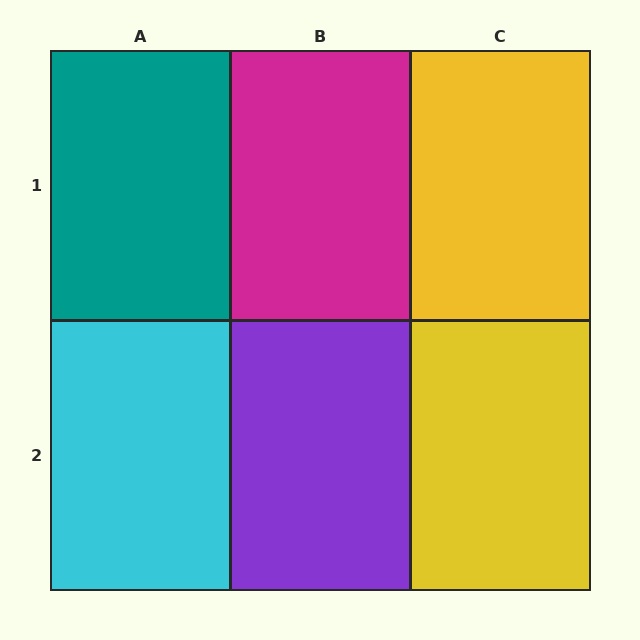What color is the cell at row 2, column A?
Cyan.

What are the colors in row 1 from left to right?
Teal, magenta, yellow.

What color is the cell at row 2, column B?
Purple.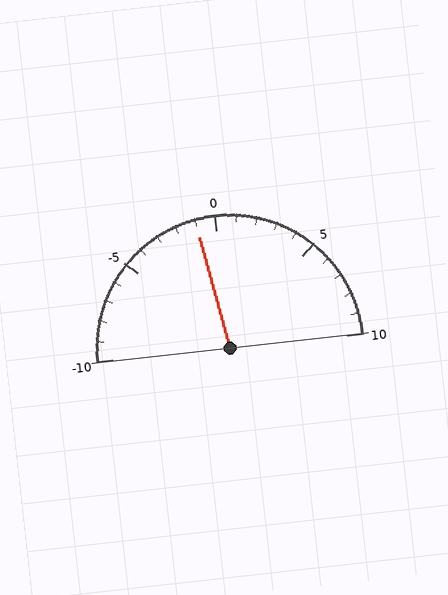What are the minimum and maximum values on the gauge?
The gauge ranges from -10 to 10.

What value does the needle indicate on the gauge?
The needle indicates approximately -1.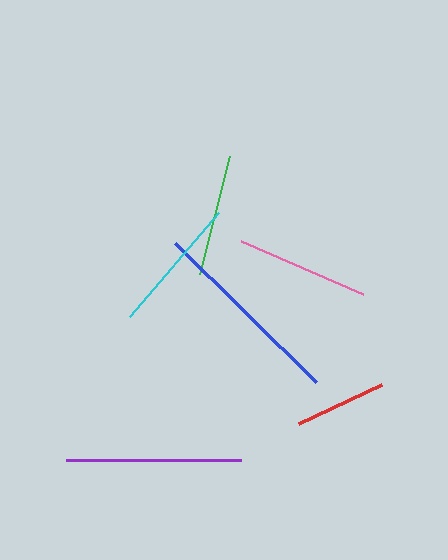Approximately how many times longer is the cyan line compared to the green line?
The cyan line is approximately 1.1 times the length of the green line.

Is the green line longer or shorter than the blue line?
The blue line is longer than the green line.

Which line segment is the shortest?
The red line is the shortest at approximately 92 pixels.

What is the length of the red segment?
The red segment is approximately 92 pixels long.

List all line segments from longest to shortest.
From longest to shortest: blue, purple, cyan, pink, green, red.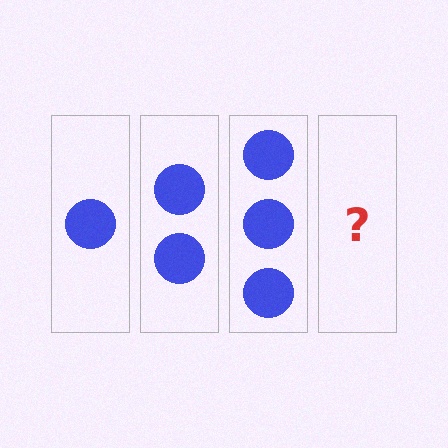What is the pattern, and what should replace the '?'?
The pattern is that each step adds one more circle. The '?' should be 4 circles.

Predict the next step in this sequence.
The next step is 4 circles.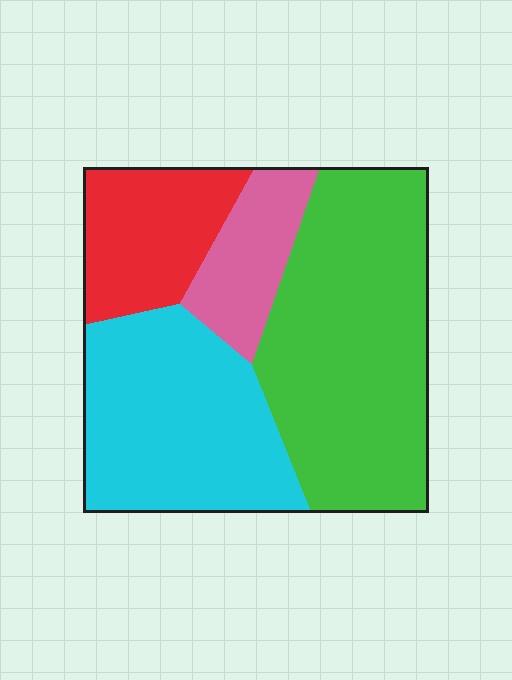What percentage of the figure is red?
Red takes up about one sixth (1/6) of the figure.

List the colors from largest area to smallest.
From largest to smallest: green, cyan, red, pink.